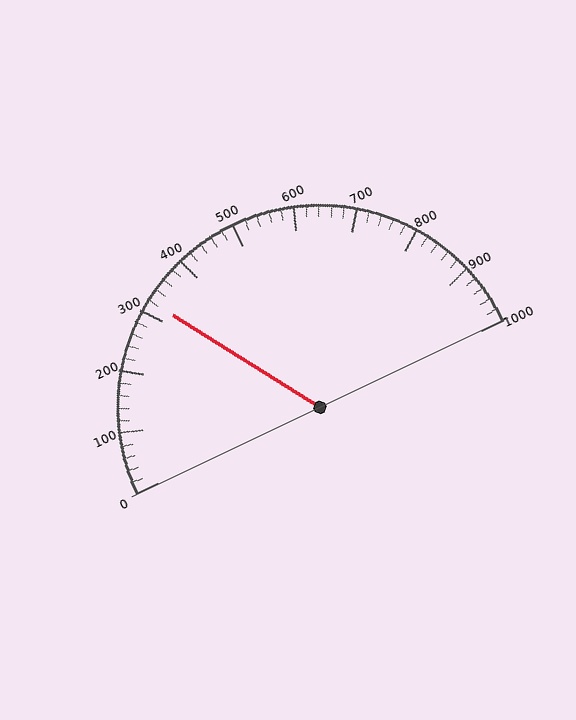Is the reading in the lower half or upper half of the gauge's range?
The reading is in the lower half of the range (0 to 1000).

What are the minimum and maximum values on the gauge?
The gauge ranges from 0 to 1000.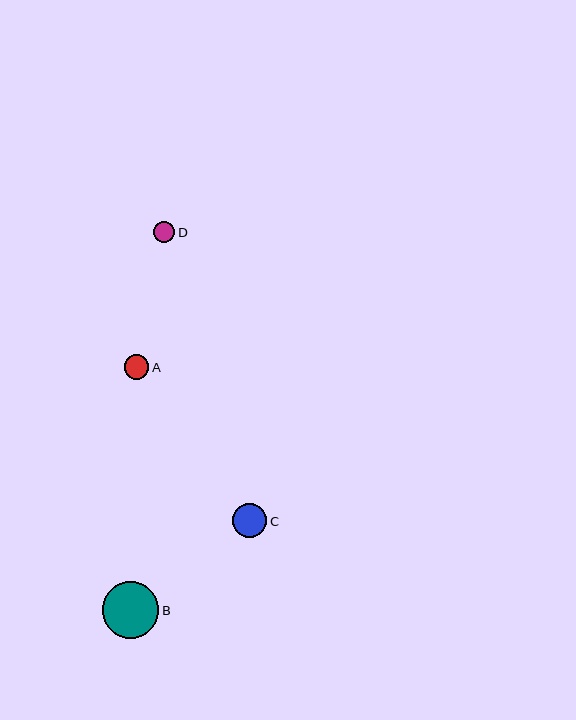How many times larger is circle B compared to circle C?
Circle B is approximately 1.6 times the size of circle C.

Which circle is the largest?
Circle B is the largest with a size of approximately 57 pixels.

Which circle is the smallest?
Circle D is the smallest with a size of approximately 21 pixels.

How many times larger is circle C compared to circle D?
Circle C is approximately 1.6 times the size of circle D.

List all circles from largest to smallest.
From largest to smallest: B, C, A, D.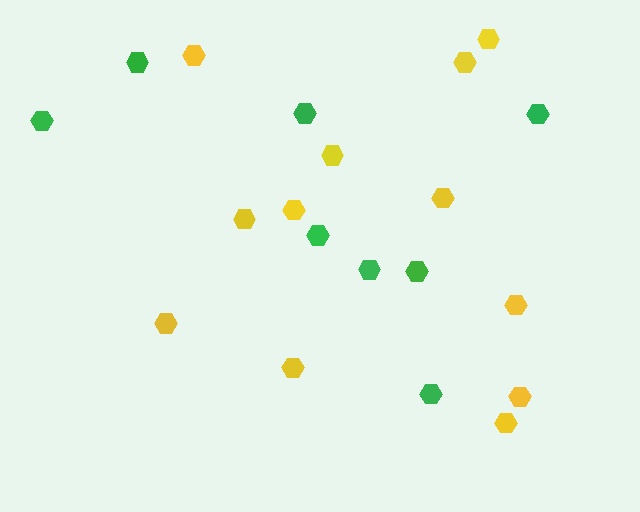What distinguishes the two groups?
There are 2 groups: one group of yellow hexagons (12) and one group of green hexagons (8).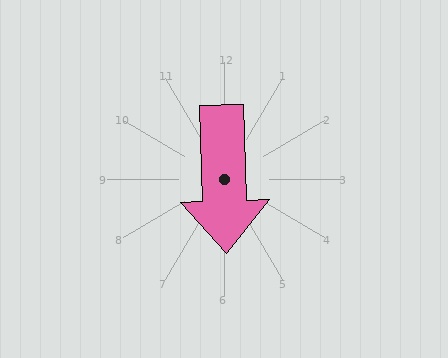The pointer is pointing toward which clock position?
Roughly 6 o'clock.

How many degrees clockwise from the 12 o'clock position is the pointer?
Approximately 178 degrees.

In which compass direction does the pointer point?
South.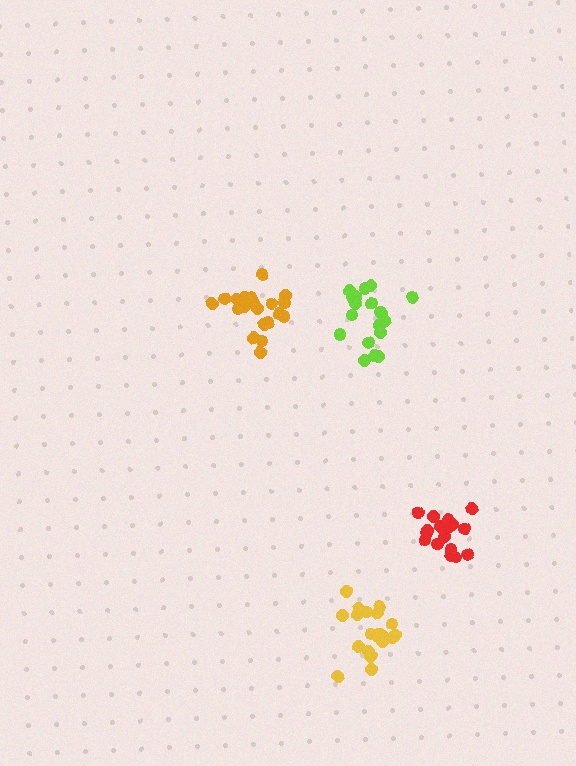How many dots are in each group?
Group 1: 20 dots, Group 2: 20 dots, Group 3: 20 dots, Group 4: 17 dots (77 total).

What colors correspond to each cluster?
The clusters are colored: orange, lime, yellow, red.